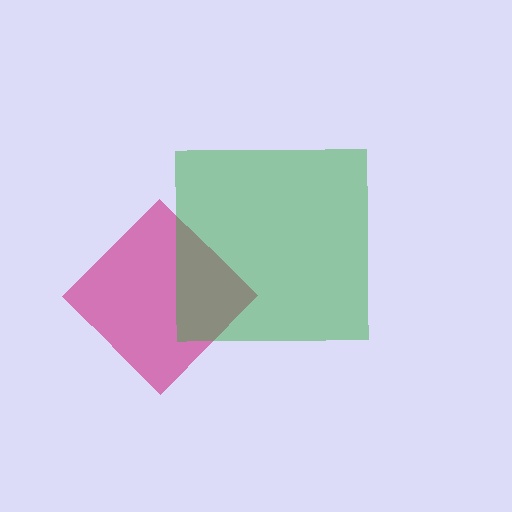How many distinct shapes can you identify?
There are 2 distinct shapes: a magenta diamond, a green square.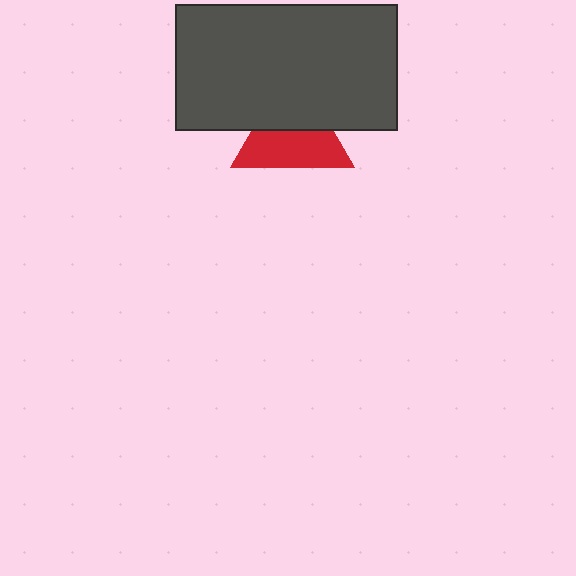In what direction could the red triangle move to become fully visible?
The red triangle could move down. That would shift it out from behind the dark gray rectangle entirely.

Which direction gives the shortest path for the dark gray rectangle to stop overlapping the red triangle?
Moving up gives the shortest separation.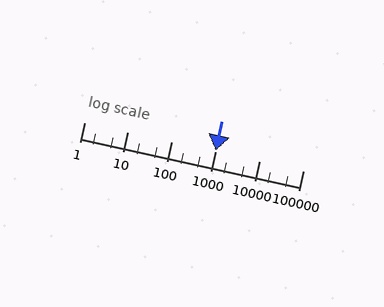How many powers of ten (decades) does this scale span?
The scale spans 5 decades, from 1 to 100000.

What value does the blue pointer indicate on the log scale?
The pointer indicates approximately 1000.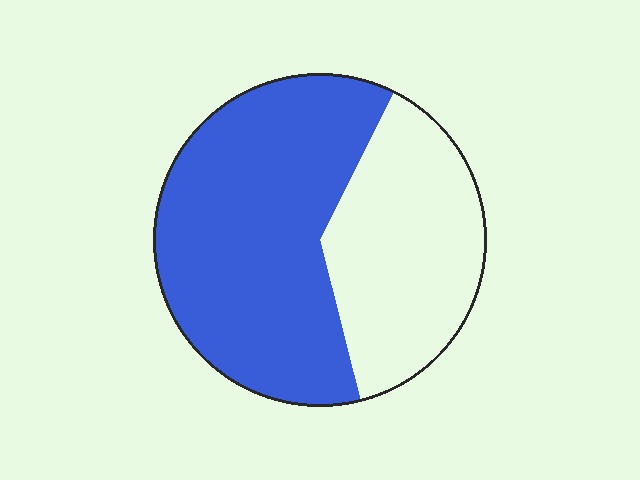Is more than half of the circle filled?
Yes.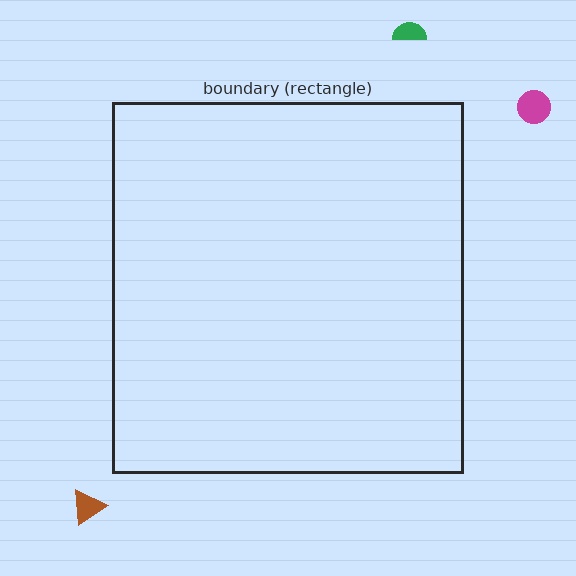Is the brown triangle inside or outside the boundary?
Outside.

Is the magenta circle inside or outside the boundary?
Outside.